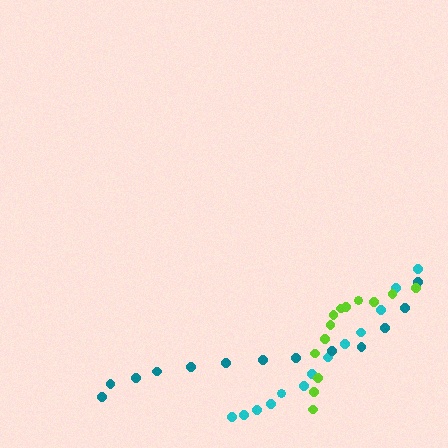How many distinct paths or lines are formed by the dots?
There are 3 distinct paths.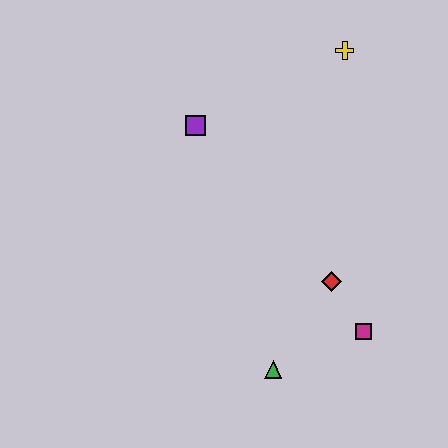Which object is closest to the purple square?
The yellow cross is closest to the purple square.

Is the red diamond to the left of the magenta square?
Yes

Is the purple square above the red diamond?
Yes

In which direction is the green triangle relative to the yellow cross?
The green triangle is below the yellow cross.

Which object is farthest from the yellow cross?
The green triangle is farthest from the yellow cross.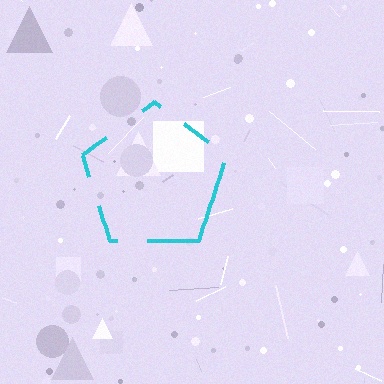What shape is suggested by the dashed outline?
The dashed outline suggests a pentagon.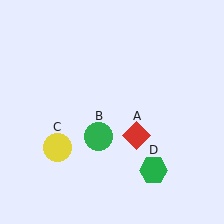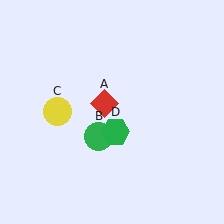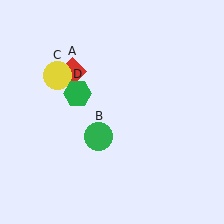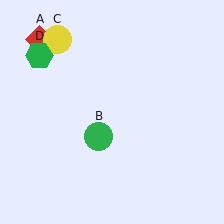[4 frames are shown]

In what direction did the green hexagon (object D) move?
The green hexagon (object D) moved up and to the left.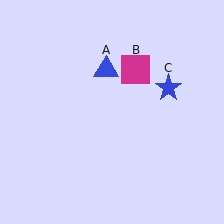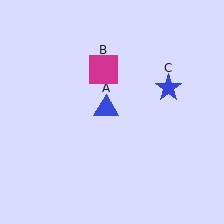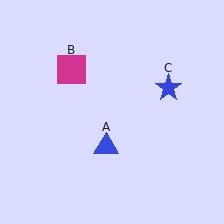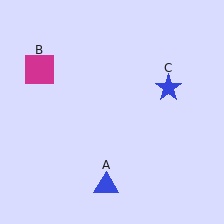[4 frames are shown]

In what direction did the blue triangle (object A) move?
The blue triangle (object A) moved down.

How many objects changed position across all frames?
2 objects changed position: blue triangle (object A), magenta square (object B).